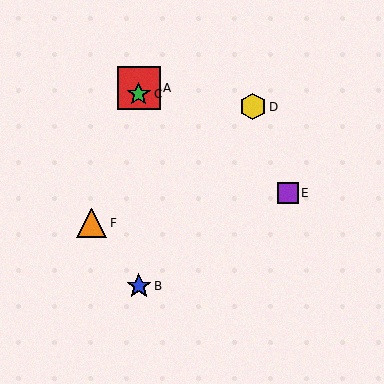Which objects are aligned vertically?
Objects A, B, C are aligned vertically.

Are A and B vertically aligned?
Yes, both are at x≈139.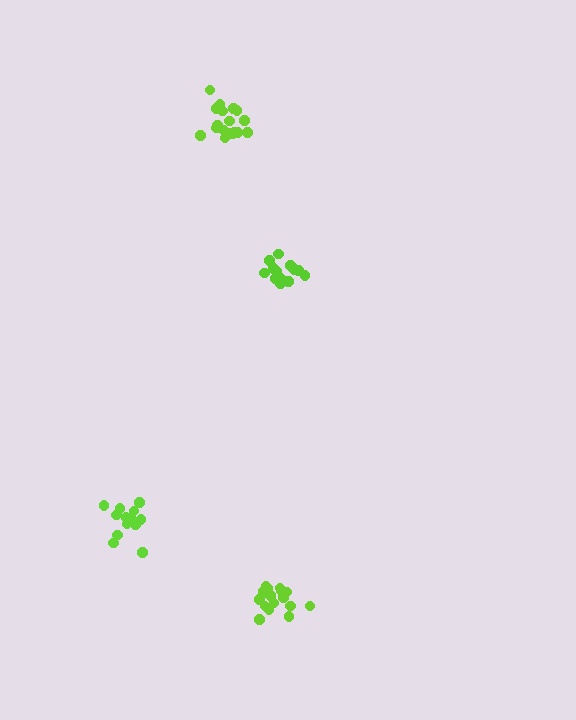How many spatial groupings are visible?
There are 4 spatial groupings.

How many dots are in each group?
Group 1: 15 dots, Group 2: 18 dots, Group 3: 15 dots, Group 4: 18 dots (66 total).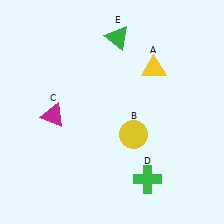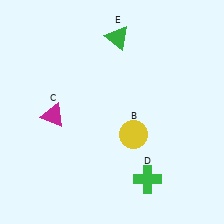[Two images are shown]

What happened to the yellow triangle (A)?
The yellow triangle (A) was removed in Image 2. It was in the top-right area of Image 1.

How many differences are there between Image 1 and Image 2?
There is 1 difference between the two images.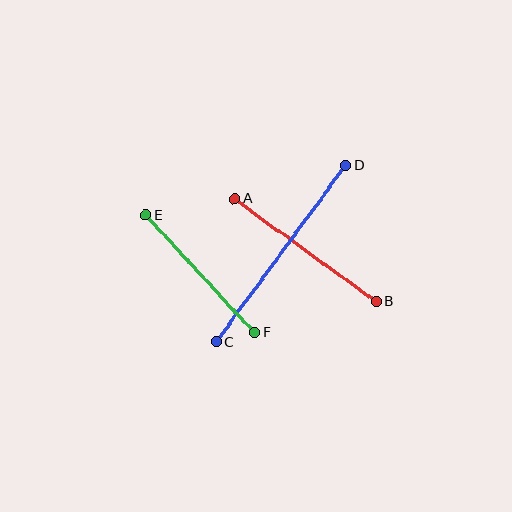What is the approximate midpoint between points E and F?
The midpoint is at approximately (200, 274) pixels.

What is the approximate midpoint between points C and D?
The midpoint is at approximately (281, 253) pixels.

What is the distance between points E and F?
The distance is approximately 160 pixels.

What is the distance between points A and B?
The distance is approximately 176 pixels.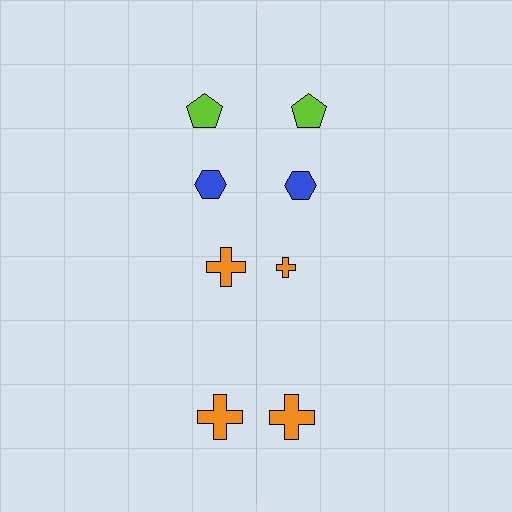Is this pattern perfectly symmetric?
No, the pattern is not perfectly symmetric. The orange cross on the right side has a different size than its mirror counterpart.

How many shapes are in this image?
There are 8 shapes in this image.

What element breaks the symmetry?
The orange cross on the right side has a different size than its mirror counterpart.